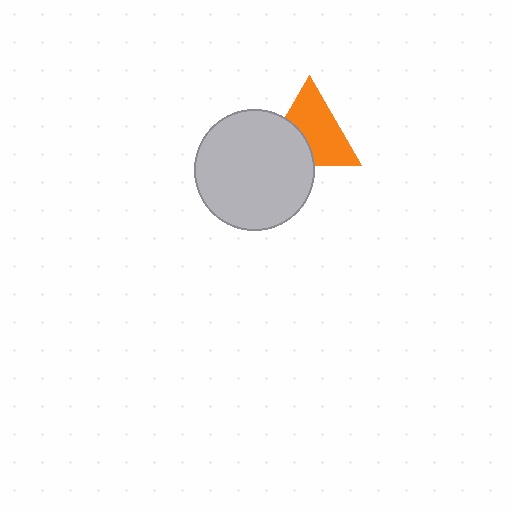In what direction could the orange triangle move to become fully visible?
The orange triangle could move toward the upper-right. That would shift it out from behind the light gray circle entirely.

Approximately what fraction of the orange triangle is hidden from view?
Roughly 35% of the orange triangle is hidden behind the light gray circle.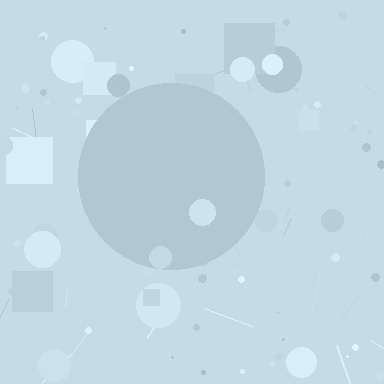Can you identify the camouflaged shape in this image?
The camouflaged shape is a circle.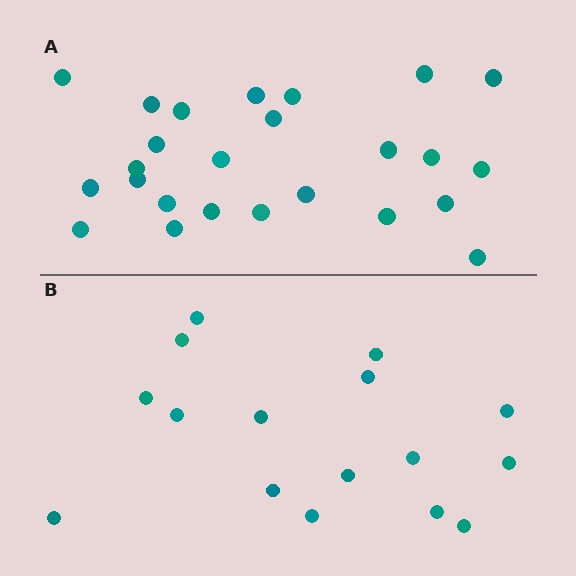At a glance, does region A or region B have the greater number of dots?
Region A (the top region) has more dots.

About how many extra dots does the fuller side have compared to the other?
Region A has roughly 8 or so more dots than region B.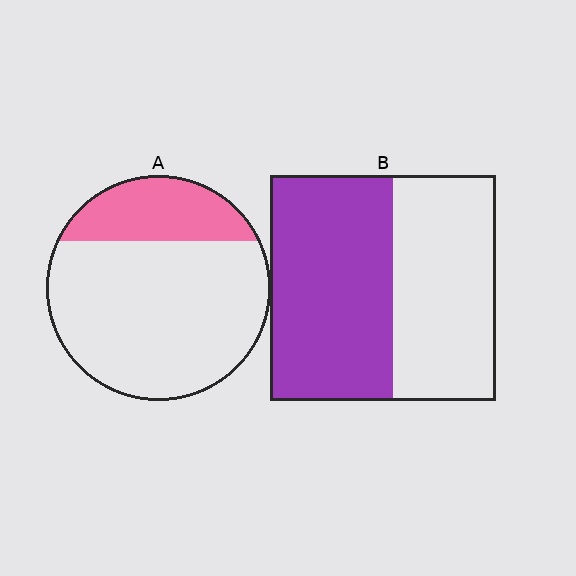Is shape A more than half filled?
No.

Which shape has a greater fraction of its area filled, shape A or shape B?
Shape B.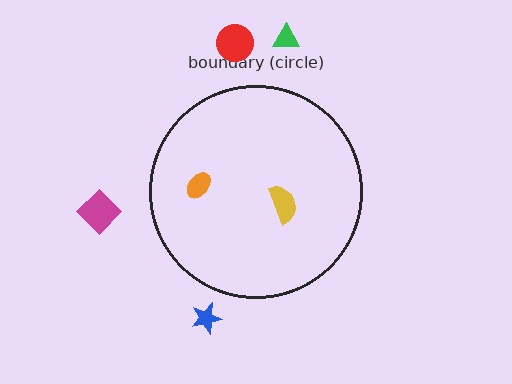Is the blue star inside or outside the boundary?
Outside.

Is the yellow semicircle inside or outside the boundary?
Inside.